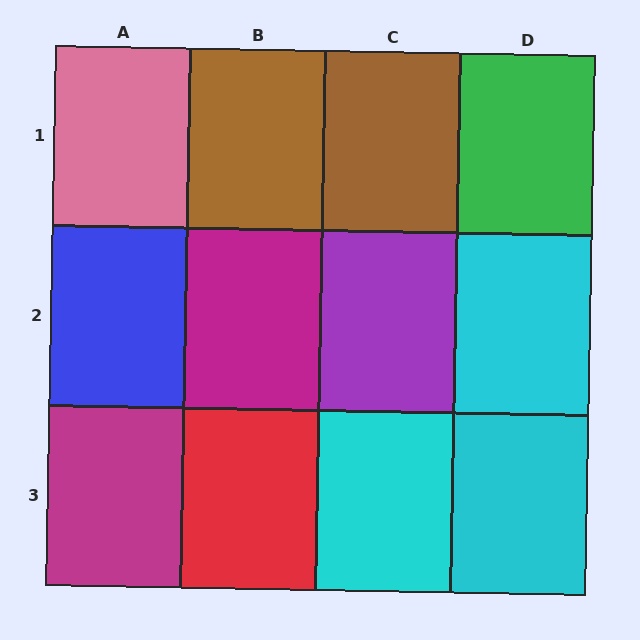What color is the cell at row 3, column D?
Cyan.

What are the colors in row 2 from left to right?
Blue, magenta, purple, cyan.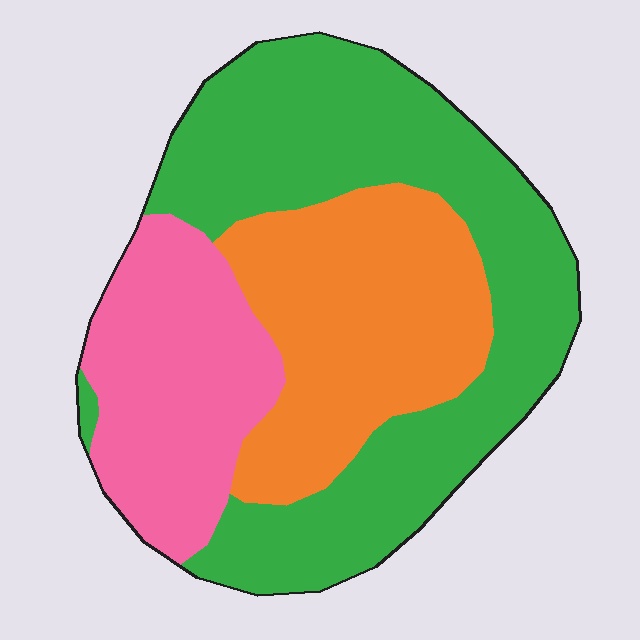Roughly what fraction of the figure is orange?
Orange covers roughly 30% of the figure.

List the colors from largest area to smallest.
From largest to smallest: green, orange, pink.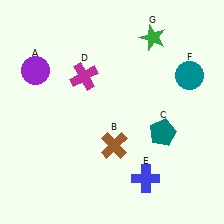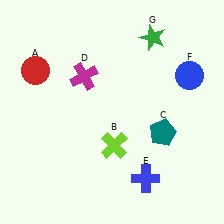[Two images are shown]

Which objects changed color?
A changed from purple to red. B changed from brown to lime. F changed from teal to blue.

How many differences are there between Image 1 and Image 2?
There are 3 differences between the two images.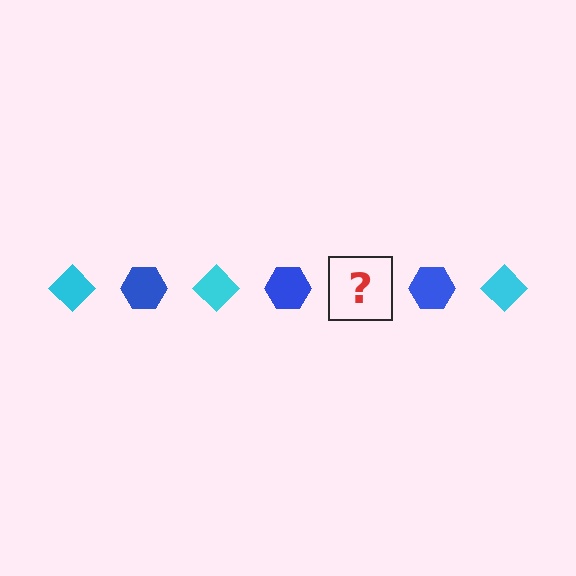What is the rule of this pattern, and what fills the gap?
The rule is that the pattern alternates between cyan diamond and blue hexagon. The gap should be filled with a cyan diamond.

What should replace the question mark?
The question mark should be replaced with a cyan diamond.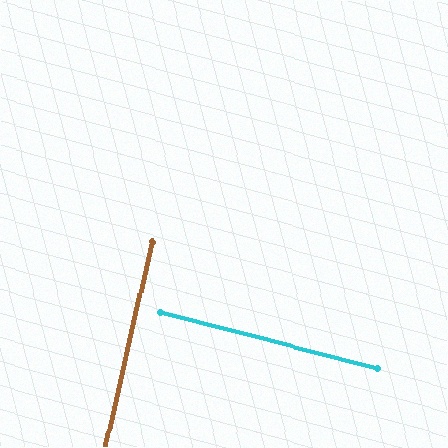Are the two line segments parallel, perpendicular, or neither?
Perpendicular — they meet at approximately 88°.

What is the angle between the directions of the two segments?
Approximately 88 degrees.